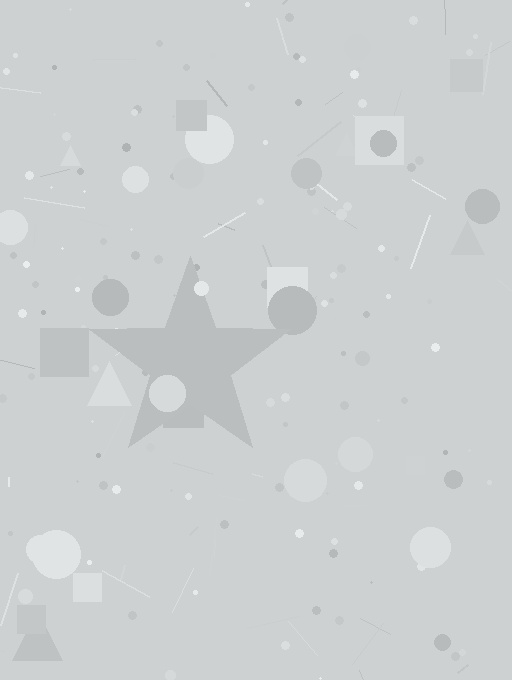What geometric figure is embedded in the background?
A star is embedded in the background.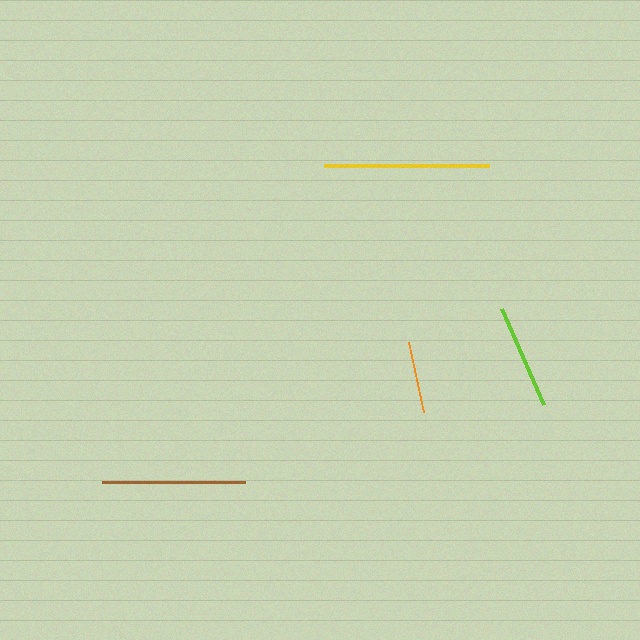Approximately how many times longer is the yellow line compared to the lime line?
The yellow line is approximately 1.6 times the length of the lime line.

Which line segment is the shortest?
The orange line is the shortest at approximately 72 pixels.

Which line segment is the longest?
The yellow line is the longest at approximately 165 pixels.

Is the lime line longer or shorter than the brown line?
The brown line is longer than the lime line.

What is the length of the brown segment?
The brown segment is approximately 143 pixels long.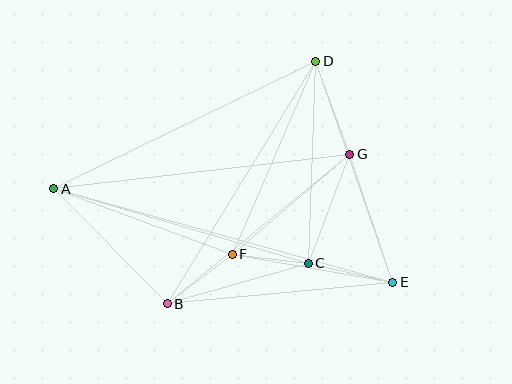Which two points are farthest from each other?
Points A and E are farthest from each other.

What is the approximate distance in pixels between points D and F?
The distance between D and F is approximately 210 pixels.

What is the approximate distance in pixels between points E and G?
The distance between E and G is approximately 135 pixels.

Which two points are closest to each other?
Points C and F are closest to each other.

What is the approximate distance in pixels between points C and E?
The distance between C and E is approximately 87 pixels.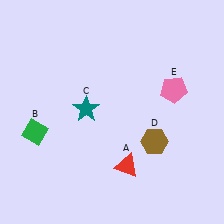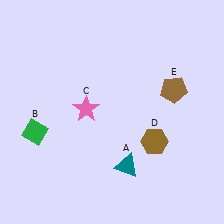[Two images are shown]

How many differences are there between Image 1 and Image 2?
There are 3 differences between the two images.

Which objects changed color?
A changed from red to teal. C changed from teal to pink. E changed from pink to brown.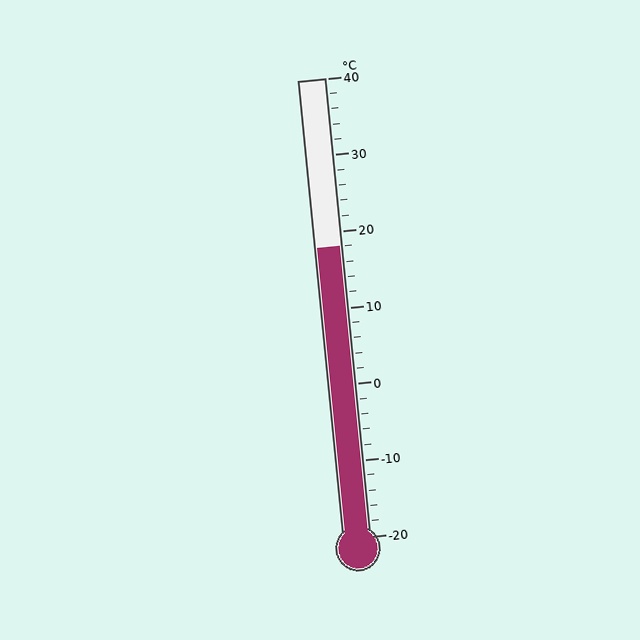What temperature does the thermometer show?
The thermometer shows approximately 18°C.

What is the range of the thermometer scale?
The thermometer scale ranges from -20°C to 40°C.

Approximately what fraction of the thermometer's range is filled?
The thermometer is filled to approximately 65% of its range.